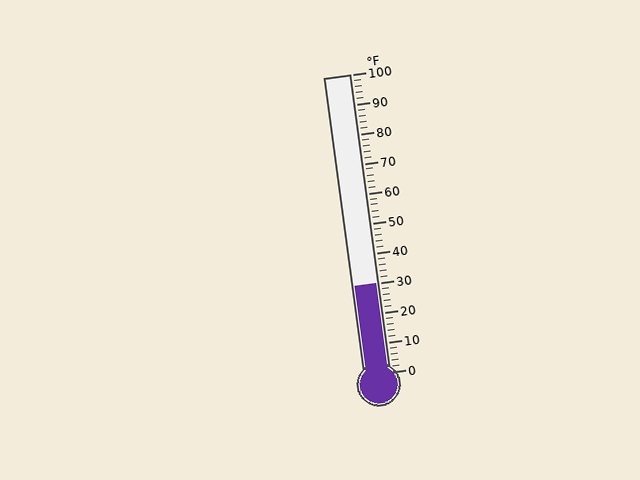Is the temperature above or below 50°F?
The temperature is below 50°F.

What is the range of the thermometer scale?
The thermometer scale ranges from 0°F to 100°F.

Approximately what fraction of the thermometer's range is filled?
The thermometer is filled to approximately 30% of its range.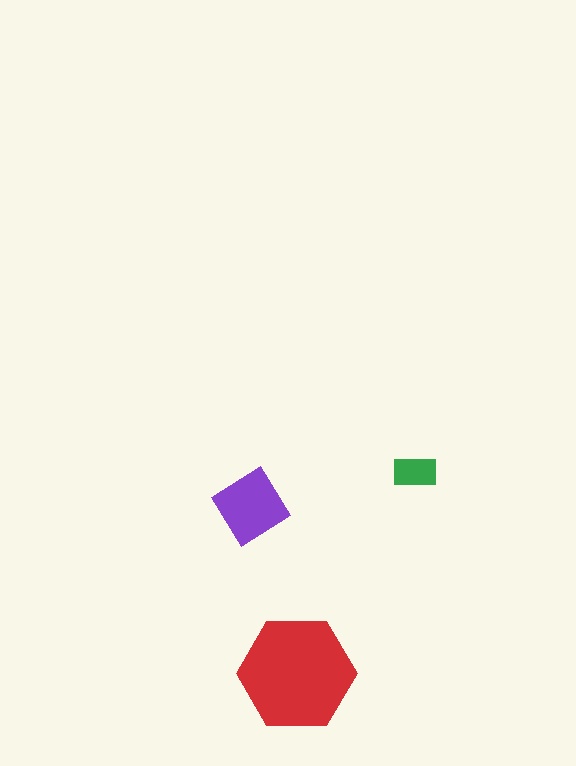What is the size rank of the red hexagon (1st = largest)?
1st.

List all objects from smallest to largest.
The green rectangle, the purple diamond, the red hexagon.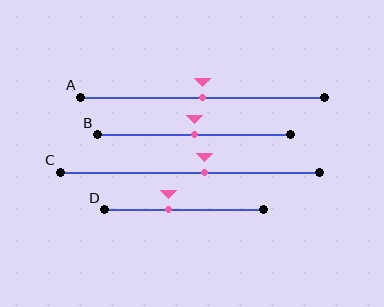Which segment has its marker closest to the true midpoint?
Segment A has its marker closest to the true midpoint.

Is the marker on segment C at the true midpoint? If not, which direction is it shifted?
No, the marker on segment C is shifted to the right by about 6% of the segment length.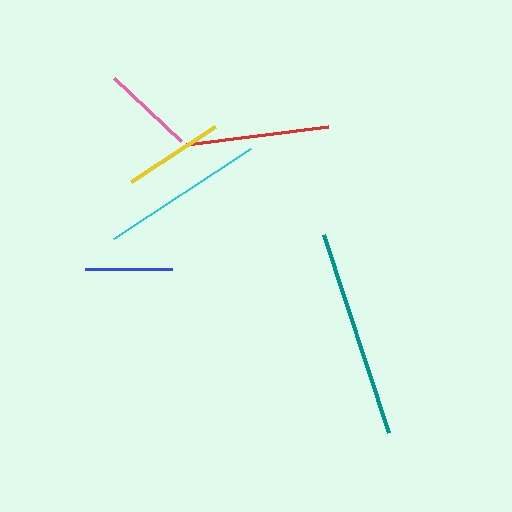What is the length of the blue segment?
The blue segment is approximately 87 pixels long.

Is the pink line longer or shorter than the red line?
The red line is longer than the pink line.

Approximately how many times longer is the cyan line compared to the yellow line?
The cyan line is approximately 1.6 times the length of the yellow line.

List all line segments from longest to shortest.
From longest to shortest: teal, cyan, red, yellow, pink, blue.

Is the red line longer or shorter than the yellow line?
The red line is longer than the yellow line.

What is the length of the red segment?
The red segment is approximately 143 pixels long.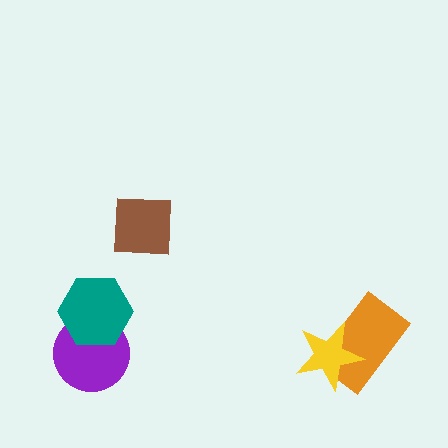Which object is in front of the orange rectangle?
The yellow star is in front of the orange rectangle.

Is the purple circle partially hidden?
Yes, it is partially covered by another shape.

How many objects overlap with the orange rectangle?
1 object overlaps with the orange rectangle.